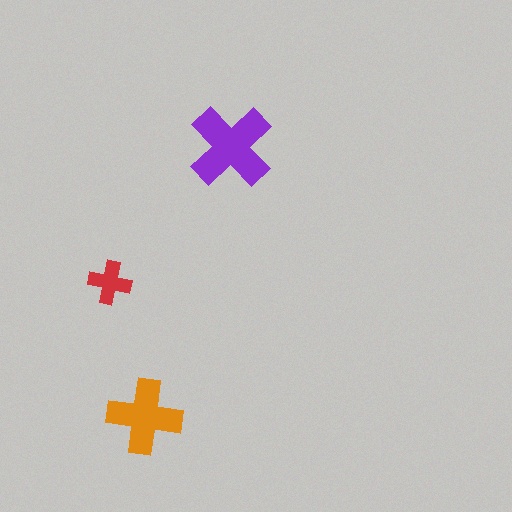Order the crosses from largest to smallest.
the purple one, the orange one, the red one.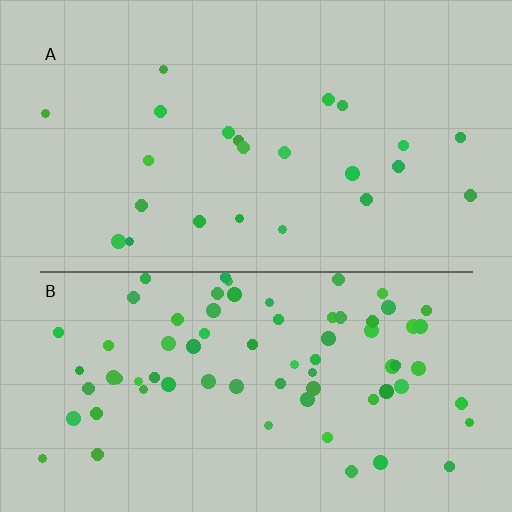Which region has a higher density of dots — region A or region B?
B (the bottom).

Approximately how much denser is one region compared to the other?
Approximately 3.2× — region B over region A.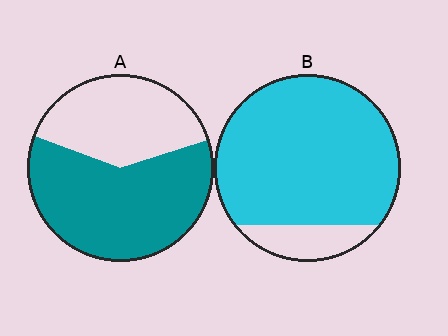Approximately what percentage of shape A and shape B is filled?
A is approximately 60% and B is approximately 85%.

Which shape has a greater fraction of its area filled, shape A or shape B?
Shape B.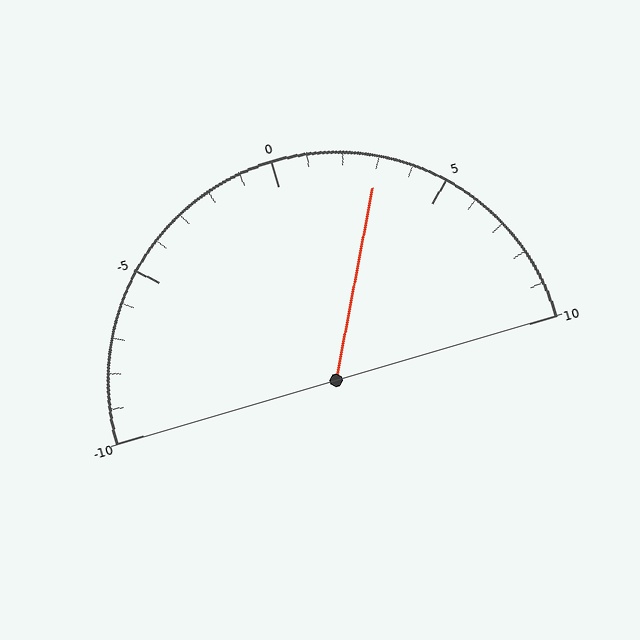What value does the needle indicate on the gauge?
The needle indicates approximately 3.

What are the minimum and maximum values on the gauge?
The gauge ranges from -10 to 10.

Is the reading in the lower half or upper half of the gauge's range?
The reading is in the upper half of the range (-10 to 10).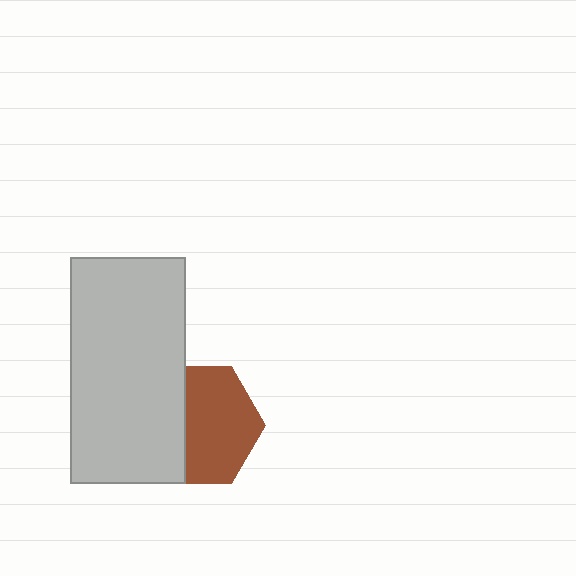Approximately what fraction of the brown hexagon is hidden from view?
Roughly 38% of the brown hexagon is hidden behind the light gray rectangle.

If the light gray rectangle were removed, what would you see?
You would see the complete brown hexagon.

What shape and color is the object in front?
The object in front is a light gray rectangle.